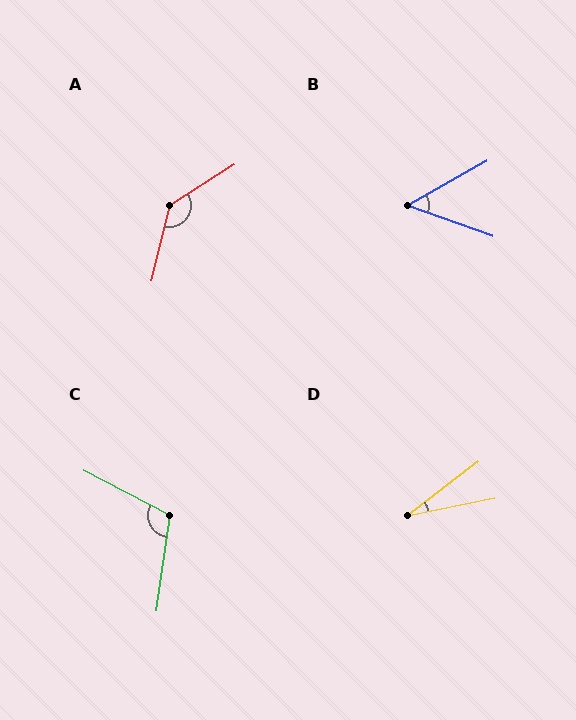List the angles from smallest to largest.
D (26°), B (49°), C (109°), A (137°).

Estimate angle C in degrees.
Approximately 109 degrees.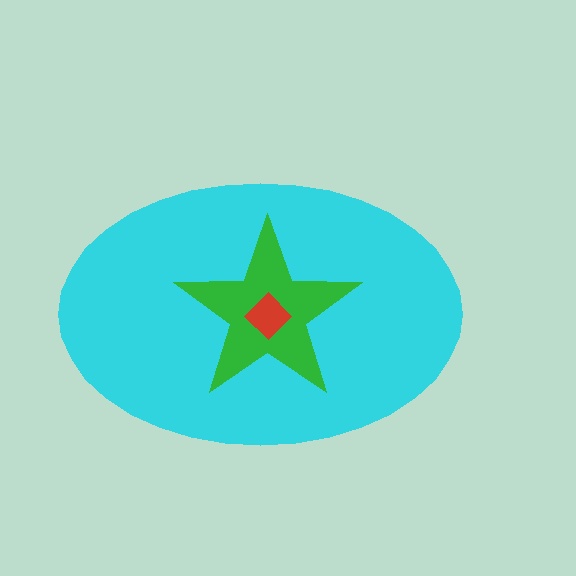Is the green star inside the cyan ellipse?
Yes.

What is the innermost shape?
The red diamond.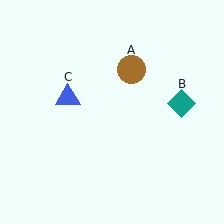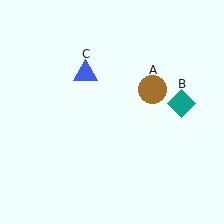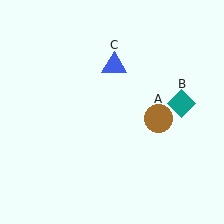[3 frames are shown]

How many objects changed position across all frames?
2 objects changed position: brown circle (object A), blue triangle (object C).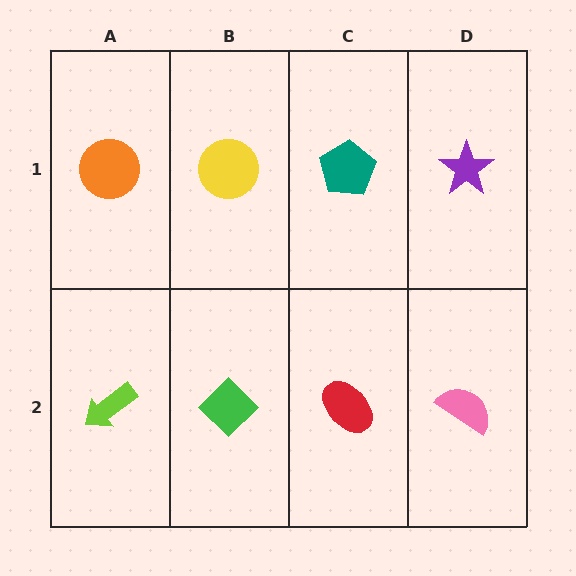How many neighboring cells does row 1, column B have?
3.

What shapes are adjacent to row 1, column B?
A green diamond (row 2, column B), an orange circle (row 1, column A), a teal pentagon (row 1, column C).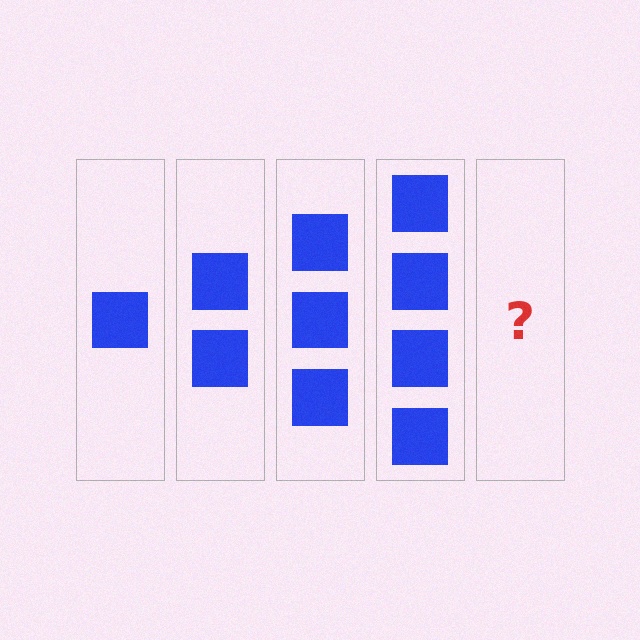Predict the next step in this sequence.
The next step is 5 squares.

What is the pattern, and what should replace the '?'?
The pattern is that each step adds one more square. The '?' should be 5 squares.